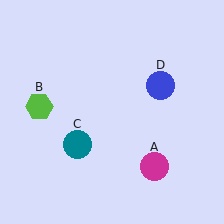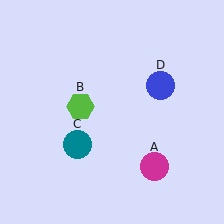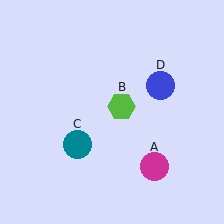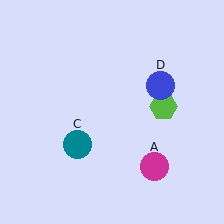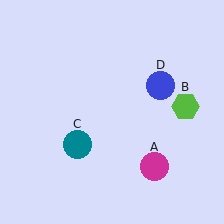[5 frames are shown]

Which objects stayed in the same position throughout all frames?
Magenta circle (object A) and teal circle (object C) and blue circle (object D) remained stationary.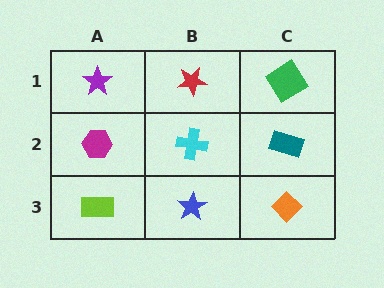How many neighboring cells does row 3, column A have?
2.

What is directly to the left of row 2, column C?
A cyan cross.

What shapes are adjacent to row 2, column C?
A green diamond (row 1, column C), an orange diamond (row 3, column C), a cyan cross (row 2, column B).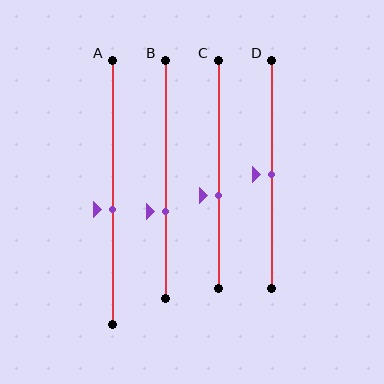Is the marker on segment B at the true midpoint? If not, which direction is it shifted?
No, the marker on segment B is shifted downward by about 14% of the segment length.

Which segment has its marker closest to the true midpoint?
Segment D has its marker closest to the true midpoint.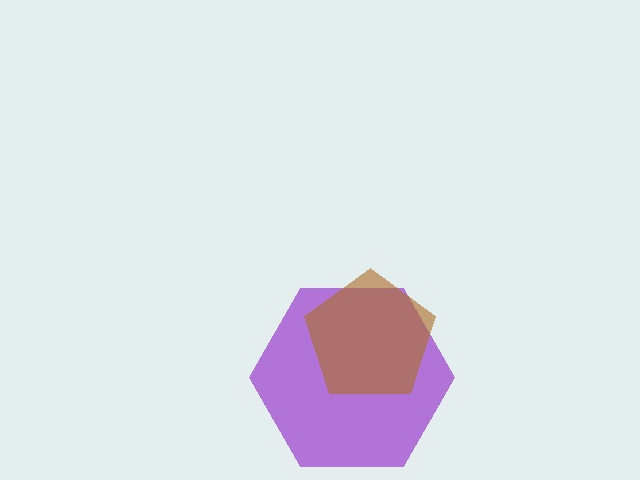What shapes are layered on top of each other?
The layered shapes are: a purple hexagon, a brown pentagon.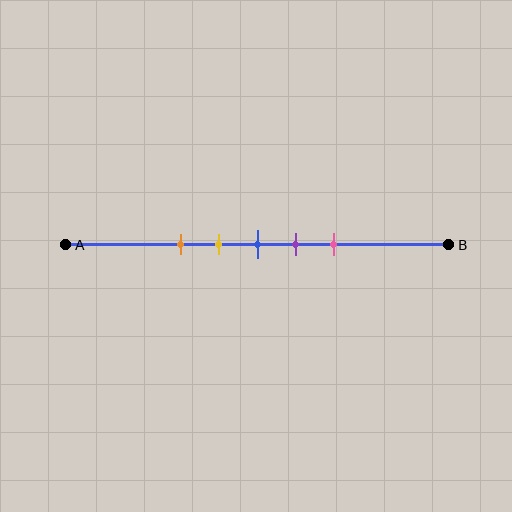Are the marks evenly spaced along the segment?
Yes, the marks are approximately evenly spaced.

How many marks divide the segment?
There are 5 marks dividing the segment.